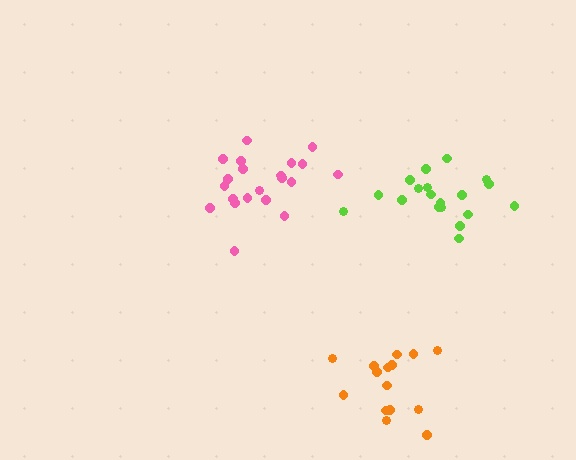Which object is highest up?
The pink cluster is topmost.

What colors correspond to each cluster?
The clusters are colored: pink, lime, orange.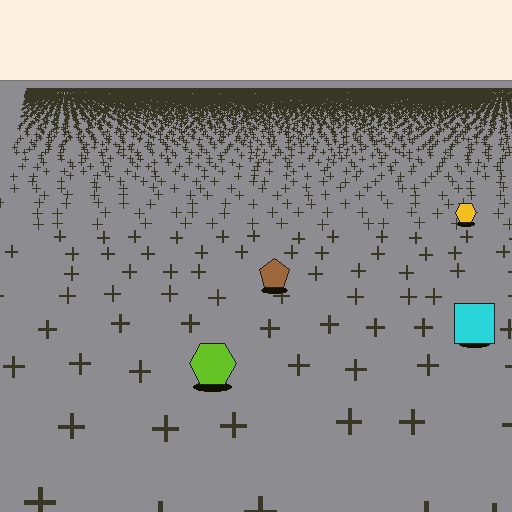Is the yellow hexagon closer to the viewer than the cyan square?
No. The cyan square is closer — you can tell from the texture gradient: the ground texture is coarser near it.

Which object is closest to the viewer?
The lime hexagon is closest. The texture marks near it are larger and more spread out.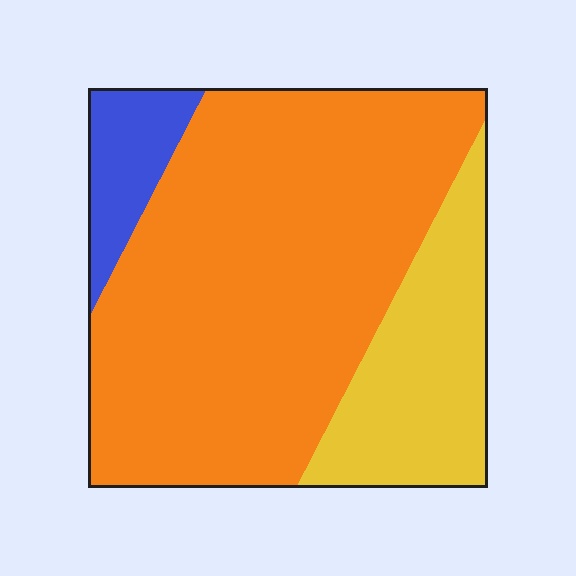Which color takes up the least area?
Blue, at roughly 10%.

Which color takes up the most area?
Orange, at roughly 70%.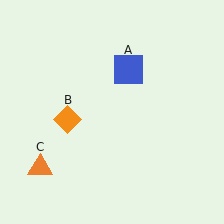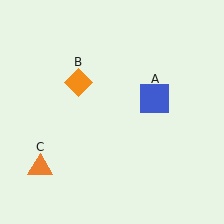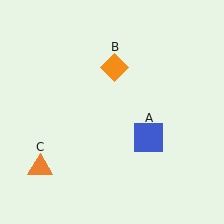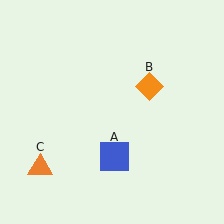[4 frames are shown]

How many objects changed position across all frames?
2 objects changed position: blue square (object A), orange diamond (object B).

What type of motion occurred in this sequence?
The blue square (object A), orange diamond (object B) rotated clockwise around the center of the scene.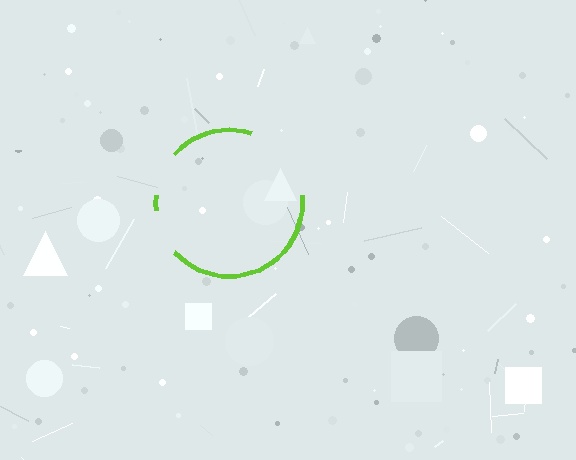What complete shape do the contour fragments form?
The contour fragments form a circle.